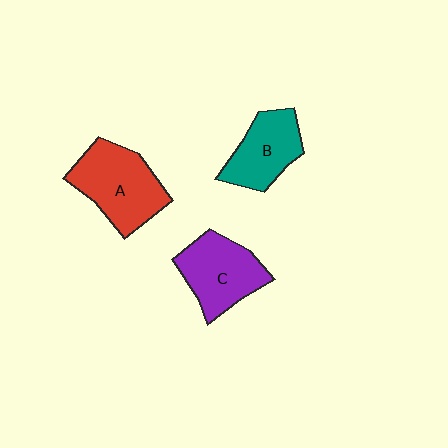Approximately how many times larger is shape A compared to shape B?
Approximately 1.3 times.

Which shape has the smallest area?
Shape B (teal).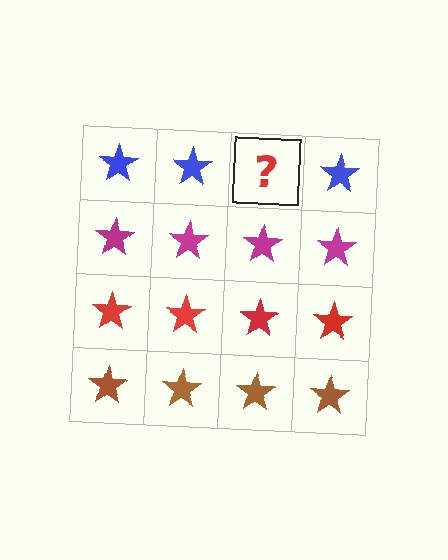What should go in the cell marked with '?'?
The missing cell should contain a blue star.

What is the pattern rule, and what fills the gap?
The rule is that each row has a consistent color. The gap should be filled with a blue star.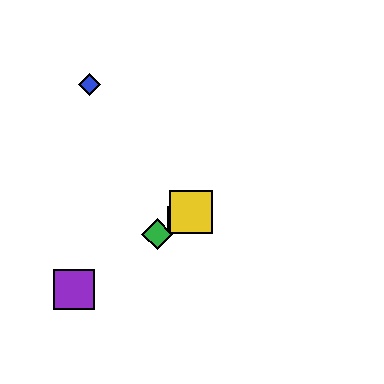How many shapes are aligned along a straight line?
4 shapes (the red square, the green diamond, the yellow square, the purple square) are aligned along a straight line.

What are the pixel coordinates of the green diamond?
The green diamond is at (157, 234).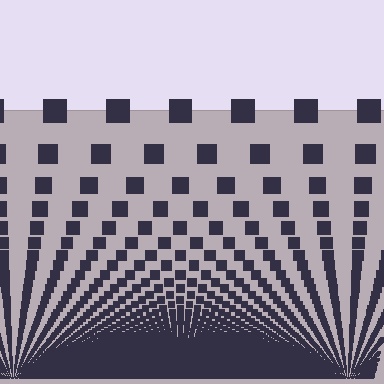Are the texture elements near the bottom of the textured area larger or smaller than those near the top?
Smaller. The gradient is inverted — elements near the bottom are smaller and denser.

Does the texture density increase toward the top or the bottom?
Density increases toward the bottom.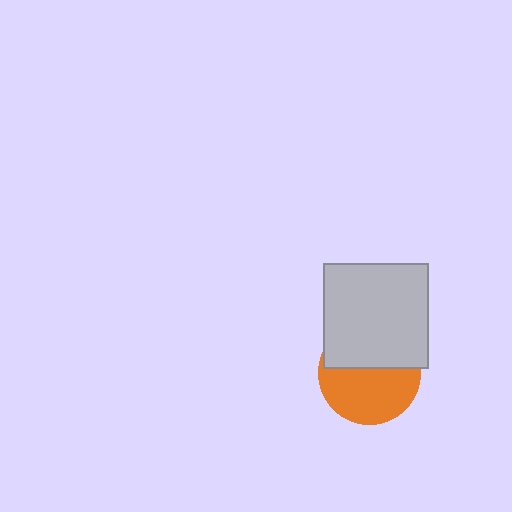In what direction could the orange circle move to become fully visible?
The orange circle could move down. That would shift it out from behind the light gray square entirely.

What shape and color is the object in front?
The object in front is a light gray square.